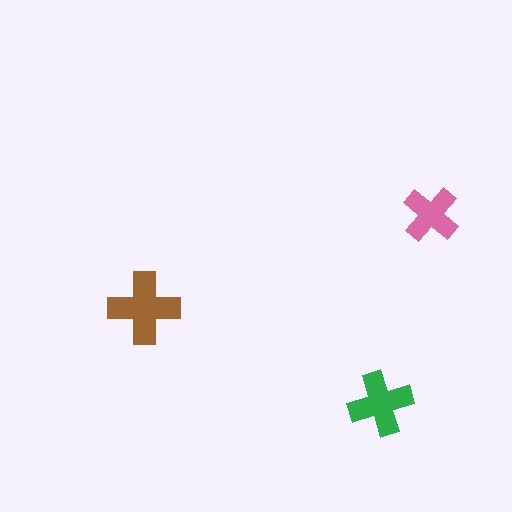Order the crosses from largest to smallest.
the brown one, the green one, the pink one.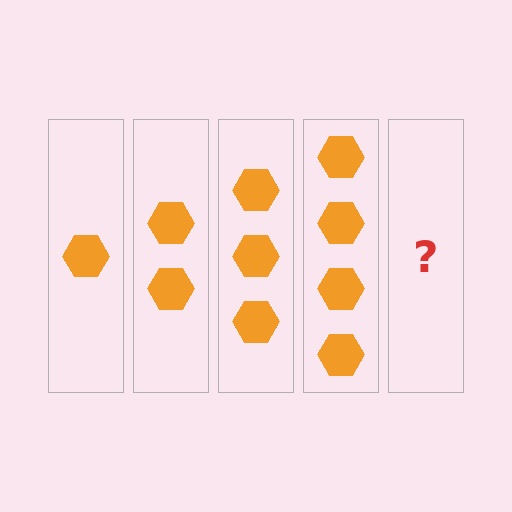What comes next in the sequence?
The next element should be 5 hexagons.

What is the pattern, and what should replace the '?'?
The pattern is that each step adds one more hexagon. The '?' should be 5 hexagons.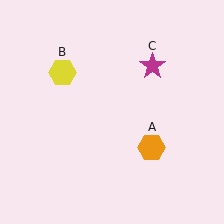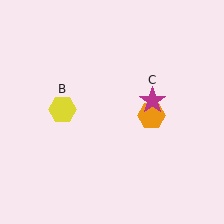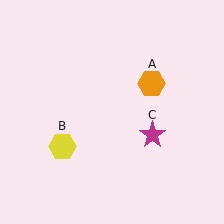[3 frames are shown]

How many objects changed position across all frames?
3 objects changed position: orange hexagon (object A), yellow hexagon (object B), magenta star (object C).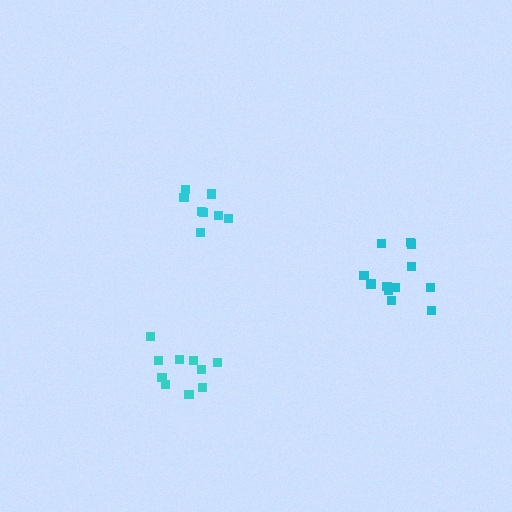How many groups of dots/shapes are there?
There are 3 groups.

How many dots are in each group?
Group 1: 9 dots, Group 2: 12 dots, Group 3: 10 dots (31 total).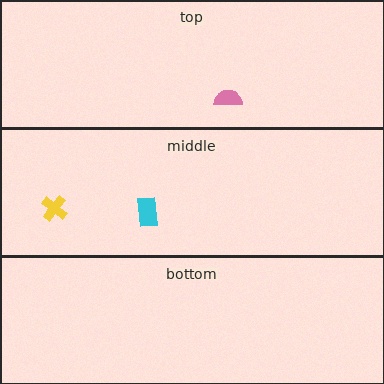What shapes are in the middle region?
The yellow cross, the cyan rectangle.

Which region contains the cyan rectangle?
The middle region.